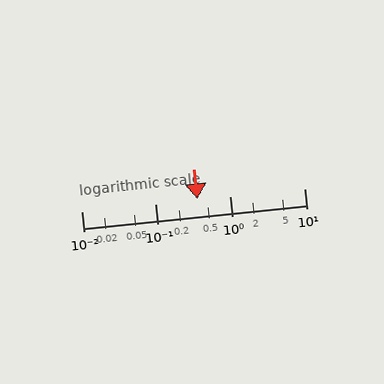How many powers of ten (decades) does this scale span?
The scale spans 3 decades, from 0.01 to 10.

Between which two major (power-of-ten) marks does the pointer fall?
The pointer is between 0.1 and 1.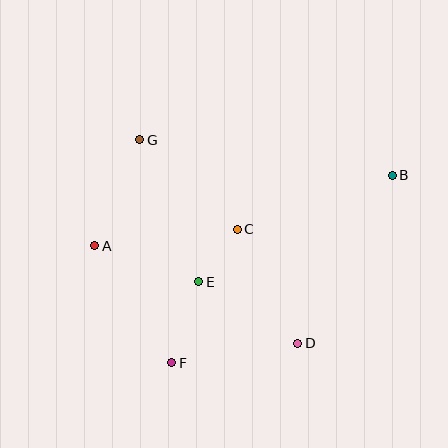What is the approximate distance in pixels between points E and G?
The distance between E and G is approximately 154 pixels.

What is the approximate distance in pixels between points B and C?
The distance between B and C is approximately 165 pixels.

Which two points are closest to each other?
Points C and E are closest to each other.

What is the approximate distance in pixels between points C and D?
The distance between C and D is approximately 129 pixels.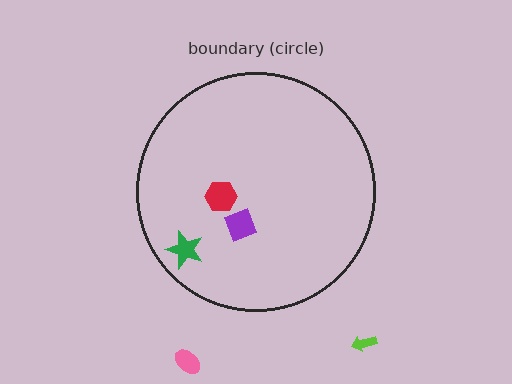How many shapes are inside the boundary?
3 inside, 2 outside.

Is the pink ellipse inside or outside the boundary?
Outside.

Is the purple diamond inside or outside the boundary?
Inside.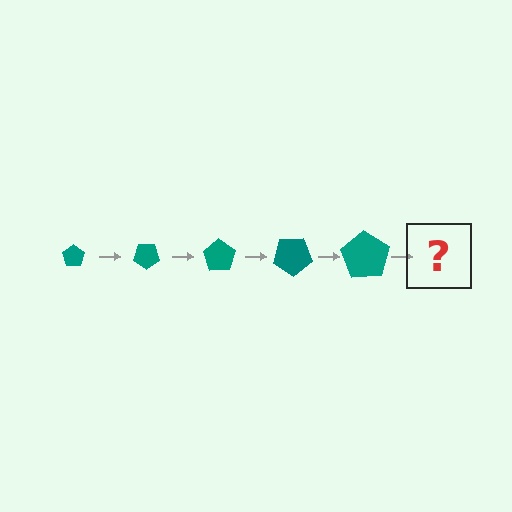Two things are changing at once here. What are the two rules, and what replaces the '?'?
The two rules are that the pentagon grows larger each step and it rotates 35 degrees each step. The '?' should be a pentagon, larger than the previous one and rotated 175 degrees from the start.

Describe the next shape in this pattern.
It should be a pentagon, larger than the previous one and rotated 175 degrees from the start.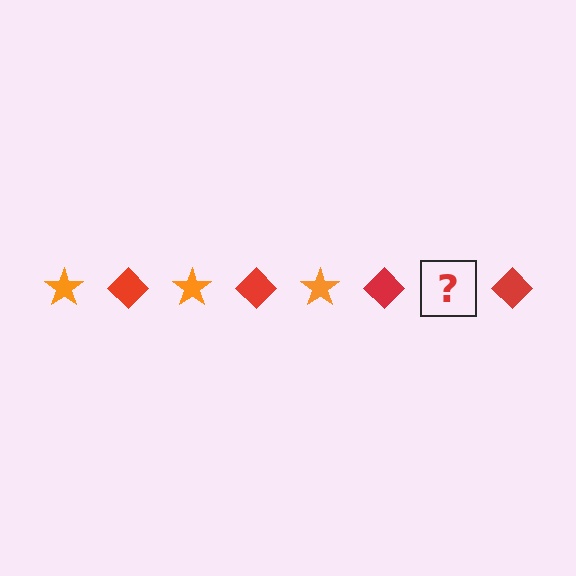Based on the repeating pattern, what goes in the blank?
The blank should be an orange star.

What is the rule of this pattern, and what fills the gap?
The rule is that the pattern alternates between orange star and red diamond. The gap should be filled with an orange star.